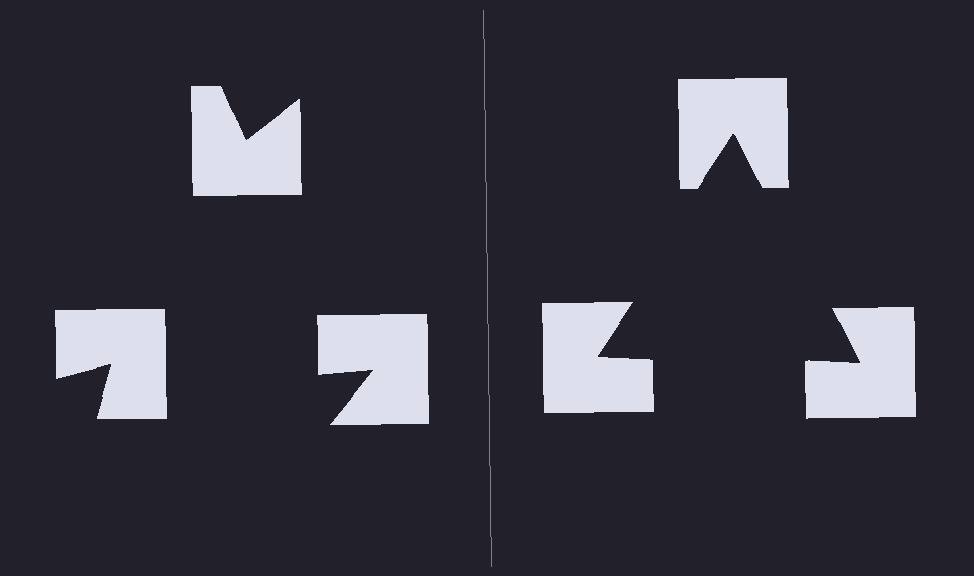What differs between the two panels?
The notched squares are positioned identically on both sides; only the wedge orientations differ. On the right they align to a triangle; on the left they are misaligned.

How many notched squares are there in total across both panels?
6 — 3 on each side.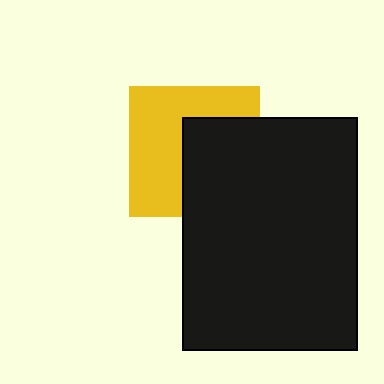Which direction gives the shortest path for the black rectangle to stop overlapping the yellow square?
Moving right gives the shortest separation.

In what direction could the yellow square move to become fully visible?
The yellow square could move left. That would shift it out from behind the black rectangle entirely.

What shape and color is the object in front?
The object in front is a black rectangle.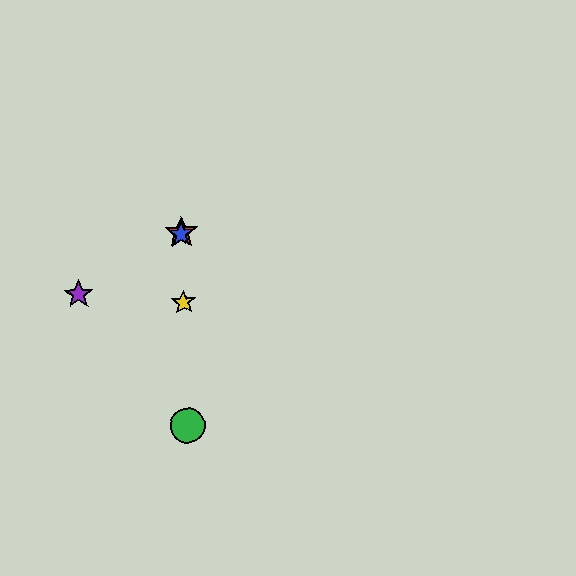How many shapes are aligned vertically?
4 shapes (the red star, the blue star, the green circle, the yellow star) are aligned vertically.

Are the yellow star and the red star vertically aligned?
Yes, both are at x≈184.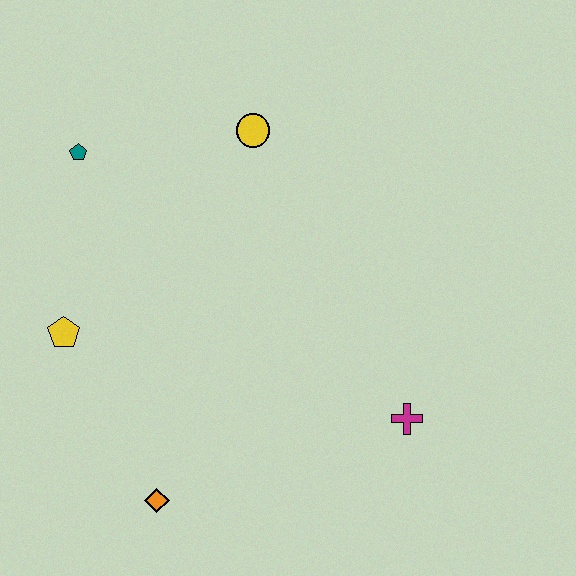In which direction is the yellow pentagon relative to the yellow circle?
The yellow pentagon is below the yellow circle.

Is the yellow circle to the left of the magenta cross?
Yes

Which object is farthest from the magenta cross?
The teal pentagon is farthest from the magenta cross.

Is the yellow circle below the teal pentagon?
No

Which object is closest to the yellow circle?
The teal pentagon is closest to the yellow circle.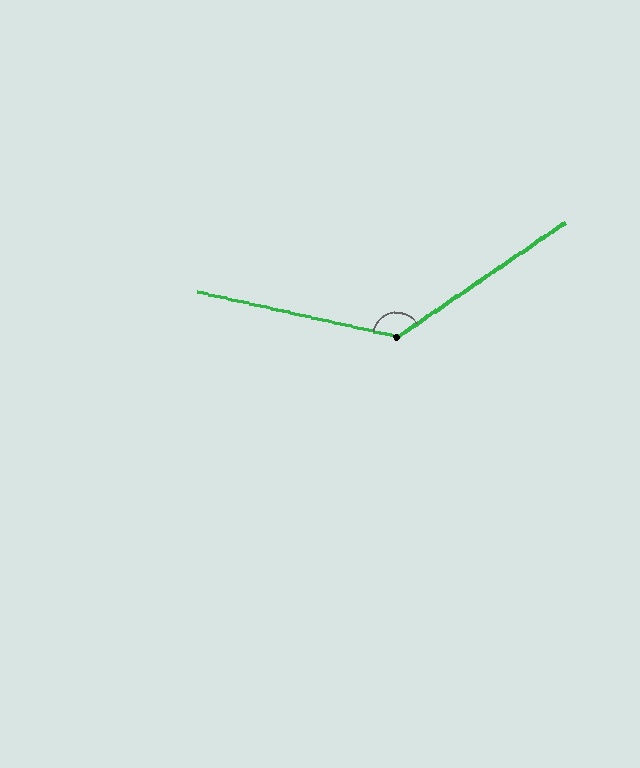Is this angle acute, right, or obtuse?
It is obtuse.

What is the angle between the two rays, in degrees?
Approximately 133 degrees.